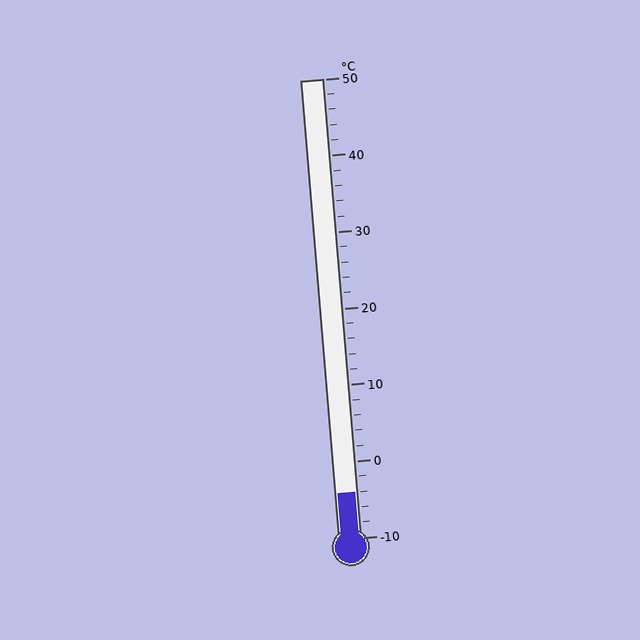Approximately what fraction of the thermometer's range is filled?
The thermometer is filled to approximately 10% of its range.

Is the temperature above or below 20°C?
The temperature is below 20°C.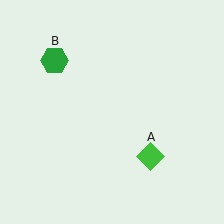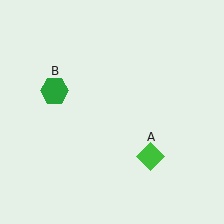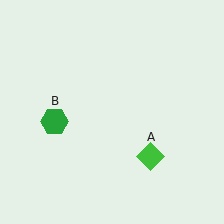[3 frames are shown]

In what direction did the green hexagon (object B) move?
The green hexagon (object B) moved down.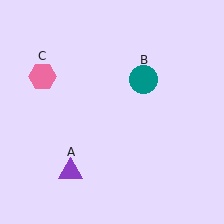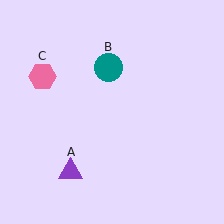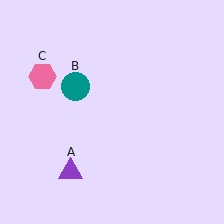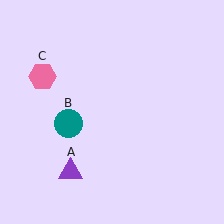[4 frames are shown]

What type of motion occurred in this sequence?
The teal circle (object B) rotated counterclockwise around the center of the scene.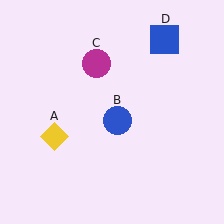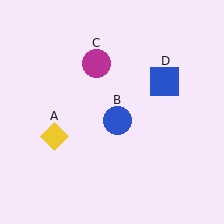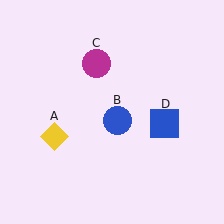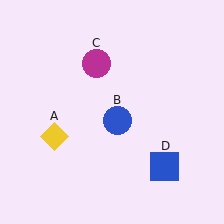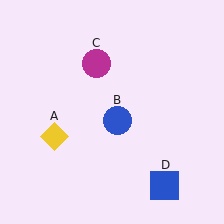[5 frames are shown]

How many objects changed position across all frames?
1 object changed position: blue square (object D).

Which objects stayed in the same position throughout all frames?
Yellow diamond (object A) and blue circle (object B) and magenta circle (object C) remained stationary.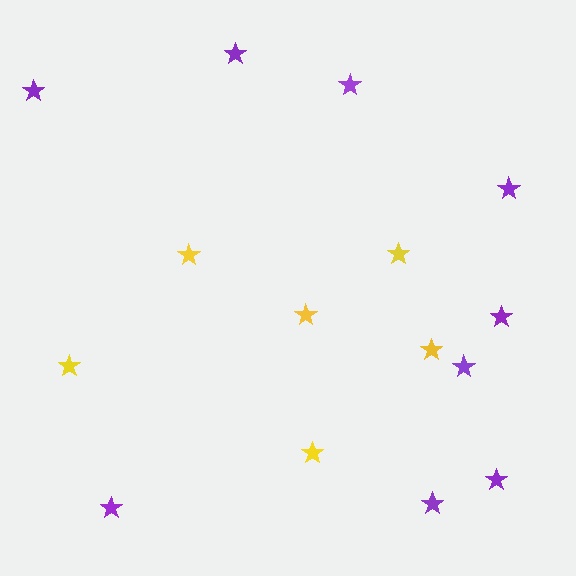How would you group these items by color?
There are 2 groups: one group of yellow stars (6) and one group of purple stars (9).